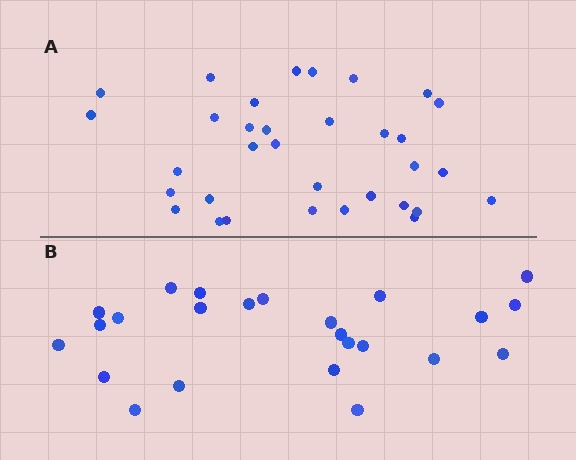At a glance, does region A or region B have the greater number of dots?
Region A (the top region) has more dots.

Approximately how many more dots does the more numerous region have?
Region A has roughly 8 or so more dots than region B.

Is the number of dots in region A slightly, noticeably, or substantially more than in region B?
Region A has noticeably more, but not dramatically so. The ratio is roughly 1.4 to 1.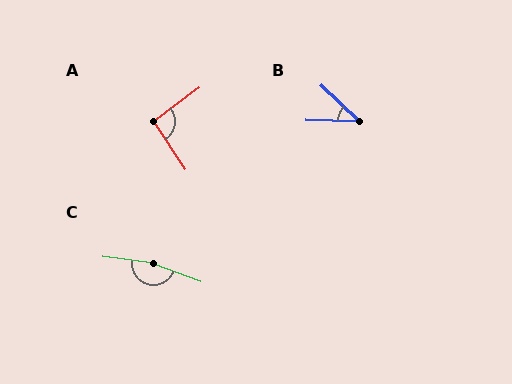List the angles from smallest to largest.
B (42°), A (93°), C (167°).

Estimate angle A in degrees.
Approximately 93 degrees.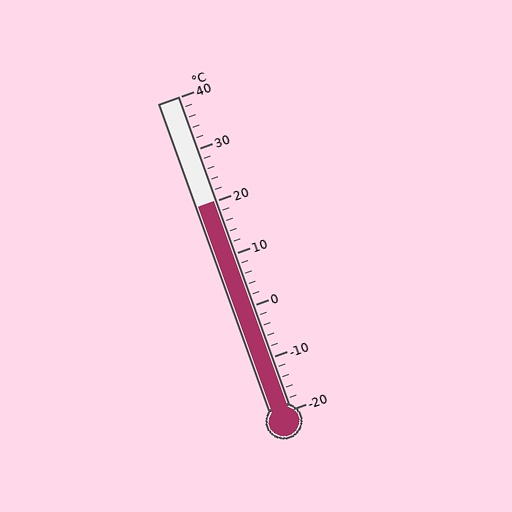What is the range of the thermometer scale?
The thermometer scale ranges from -20°C to 40°C.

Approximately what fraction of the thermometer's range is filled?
The thermometer is filled to approximately 65% of its range.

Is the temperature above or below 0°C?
The temperature is above 0°C.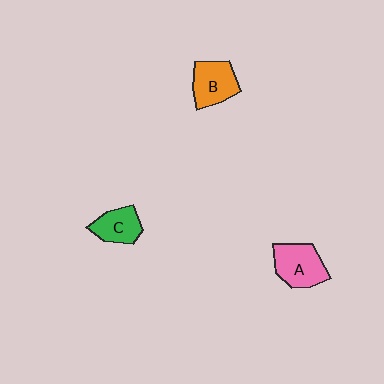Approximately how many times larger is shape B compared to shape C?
Approximately 1.2 times.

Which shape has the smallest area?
Shape C (green).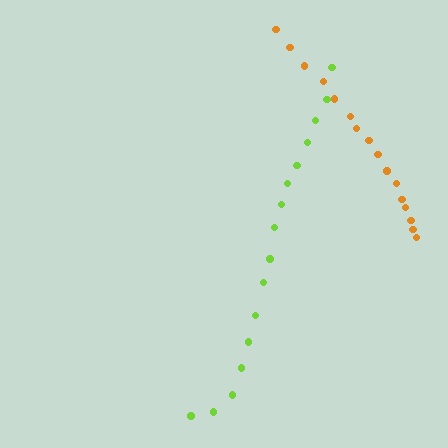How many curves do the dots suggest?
There are 2 distinct paths.